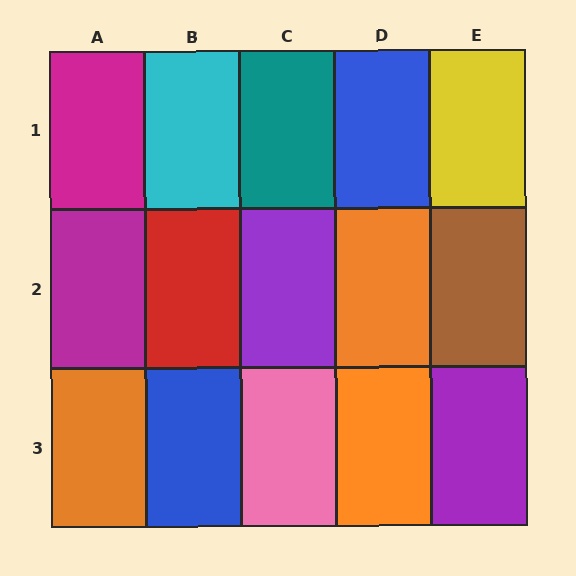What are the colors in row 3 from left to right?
Orange, blue, pink, orange, purple.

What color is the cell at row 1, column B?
Cyan.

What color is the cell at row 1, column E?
Yellow.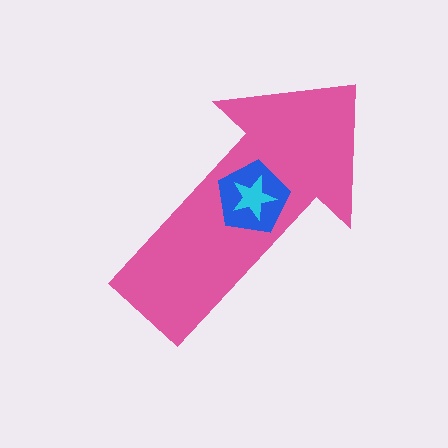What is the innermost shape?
The cyan star.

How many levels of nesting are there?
3.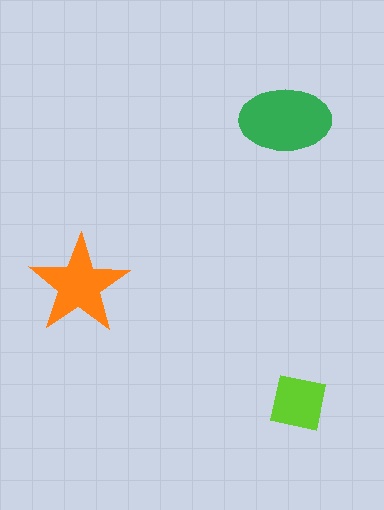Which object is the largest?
The green ellipse.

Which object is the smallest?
The lime square.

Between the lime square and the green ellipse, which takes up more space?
The green ellipse.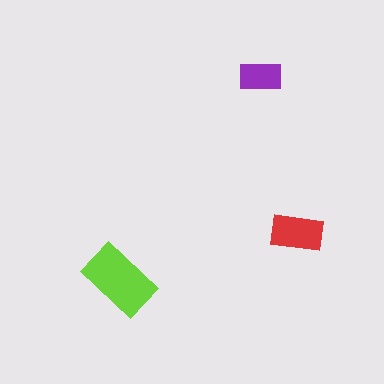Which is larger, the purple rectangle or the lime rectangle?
The lime one.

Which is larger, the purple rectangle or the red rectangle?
The red one.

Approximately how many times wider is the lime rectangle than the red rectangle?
About 1.5 times wider.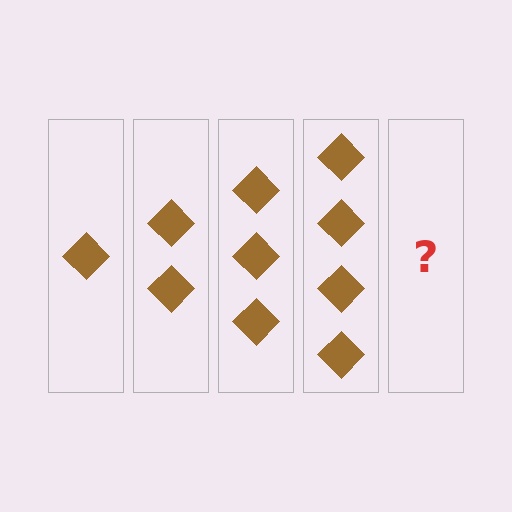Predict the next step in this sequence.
The next step is 5 diamonds.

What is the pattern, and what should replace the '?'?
The pattern is that each step adds one more diamond. The '?' should be 5 diamonds.